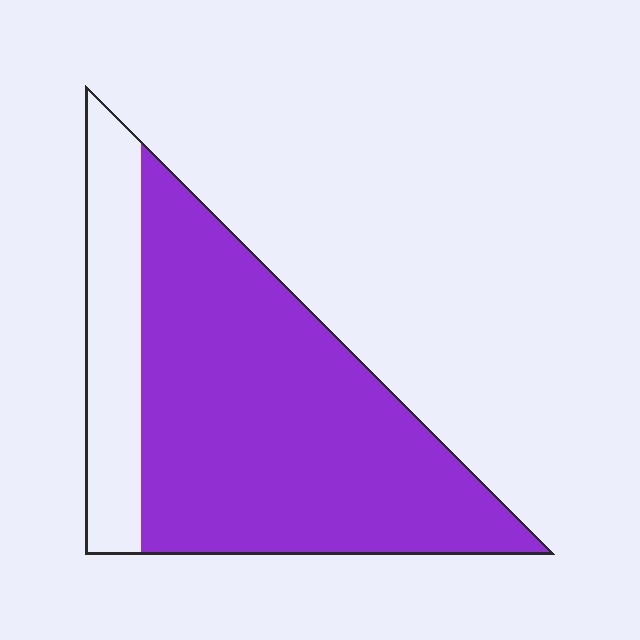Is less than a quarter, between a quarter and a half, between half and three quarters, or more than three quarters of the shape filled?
More than three quarters.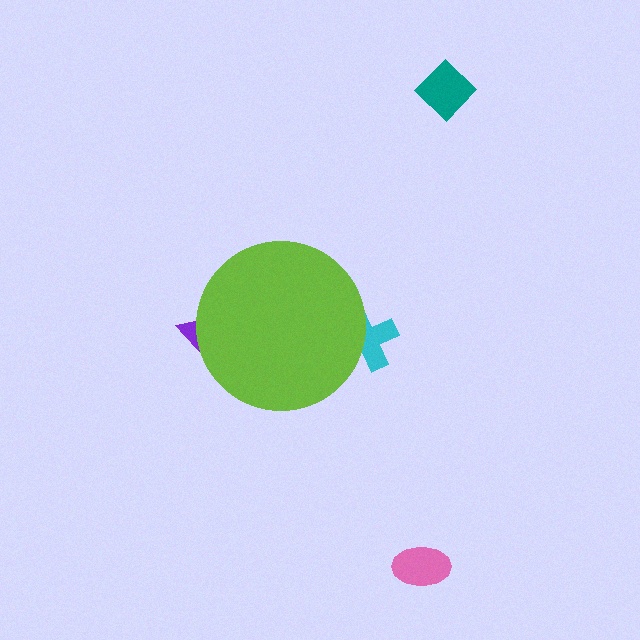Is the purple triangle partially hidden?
Yes, the purple triangle is partially hidden behind the lime circle.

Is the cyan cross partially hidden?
Yes, the cyan cross is partially hidden behind the lime circle.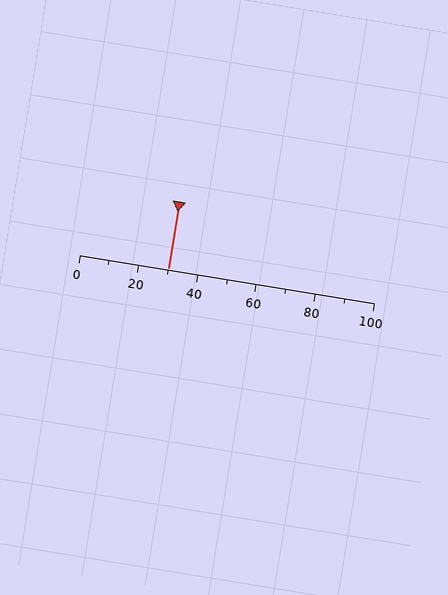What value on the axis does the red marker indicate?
The marker indicates approximately 30.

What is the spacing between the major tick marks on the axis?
The major ticks are spaced 20 apart.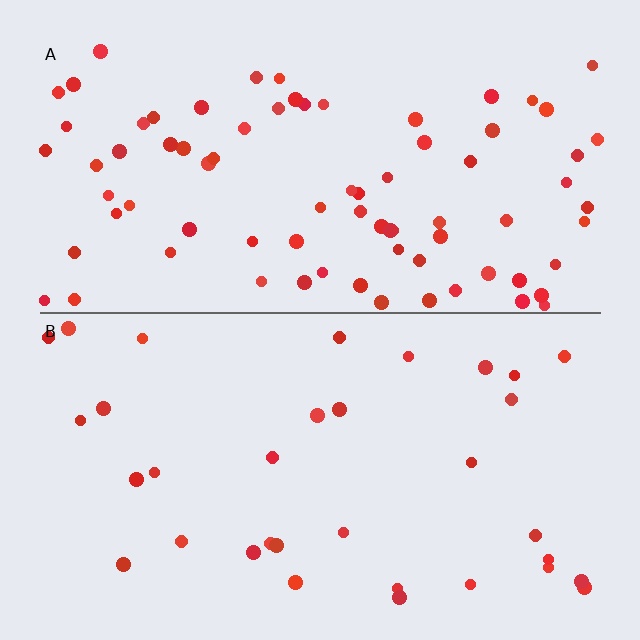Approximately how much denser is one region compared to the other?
Approximately 2.2× — region A over region B.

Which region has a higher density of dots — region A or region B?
A (the top).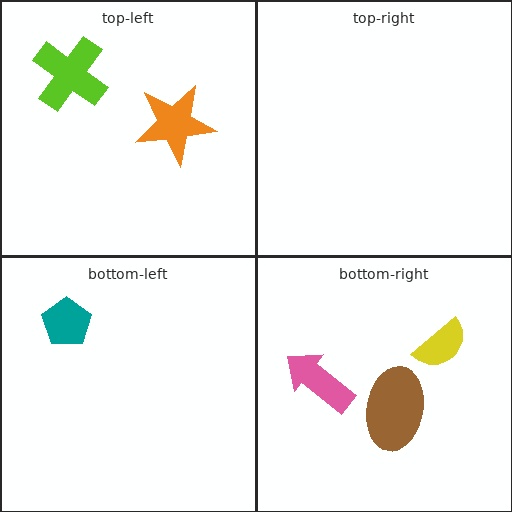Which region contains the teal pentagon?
The bottom-left region.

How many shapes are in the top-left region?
2.